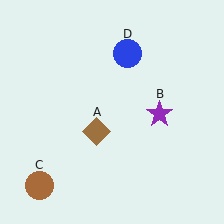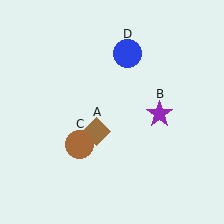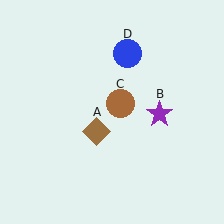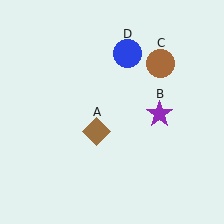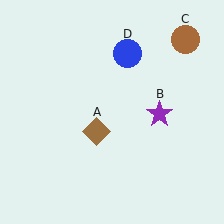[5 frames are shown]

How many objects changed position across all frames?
1 object changed position: brown circle (object C).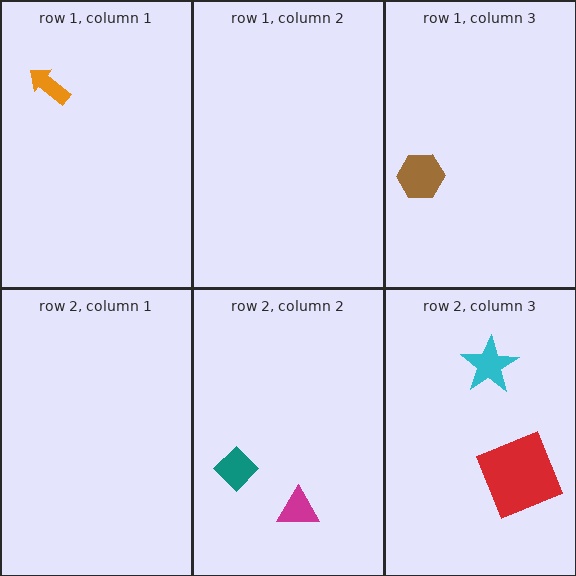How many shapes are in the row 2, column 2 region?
2.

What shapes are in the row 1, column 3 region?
The brown hexagon.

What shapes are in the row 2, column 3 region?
The cyan star, the red square.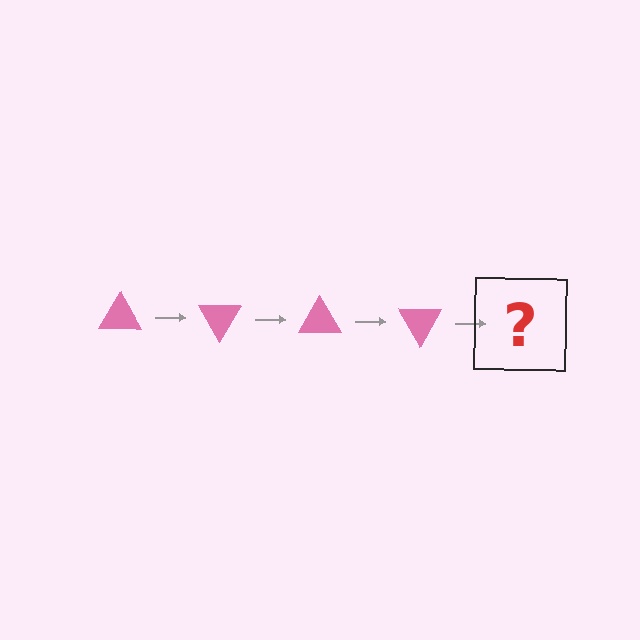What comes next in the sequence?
The next element should be a pink triangle rotated 240 degrees.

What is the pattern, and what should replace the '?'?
The pattern is that the triangle rotates 60 degrees each step. The '?' should be a pink triangle rotated 240 degrees.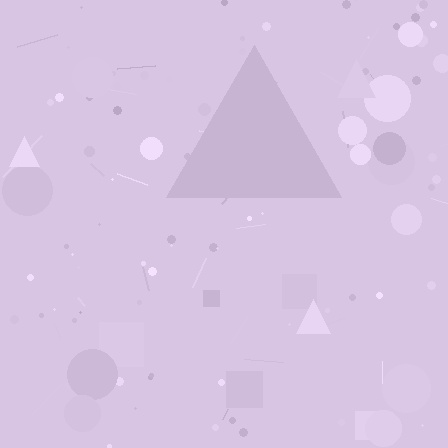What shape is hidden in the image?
A triangle is hidden in the image.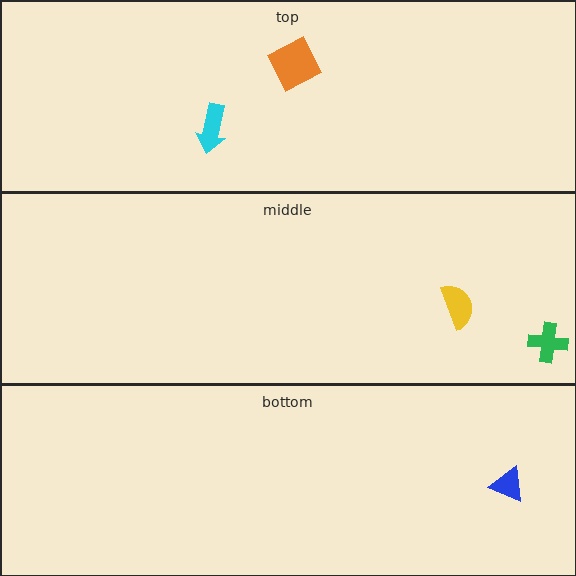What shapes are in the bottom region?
The blue triangle.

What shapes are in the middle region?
The green cross, the yellow semicircle.